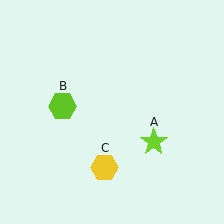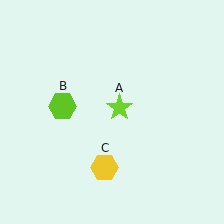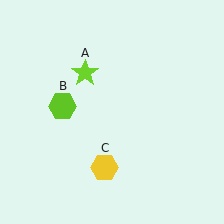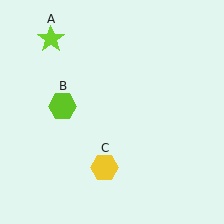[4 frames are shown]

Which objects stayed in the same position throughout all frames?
Lime hexagon (object B) and yellow hexagon (object C) remained stationary.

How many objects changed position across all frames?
1 object changed position: lime star (object A).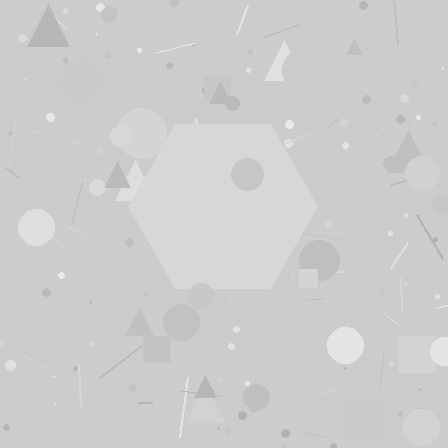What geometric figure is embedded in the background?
A hexagon is embedded in the background.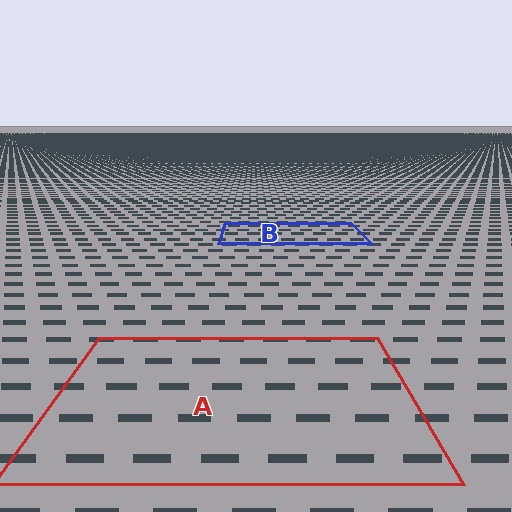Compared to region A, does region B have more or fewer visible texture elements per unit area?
Region B has more texture elements per unit area — they are packed more densely because it is farther away.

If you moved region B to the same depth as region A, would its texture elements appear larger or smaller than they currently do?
They would appear larger. At a closer depth, the same texture elements are projected at a bigger on-screen size.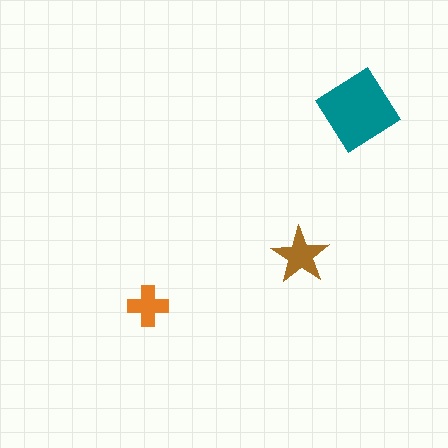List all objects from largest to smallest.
The teal diamond, the brown star, the orange cross.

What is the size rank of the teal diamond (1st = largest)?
1st.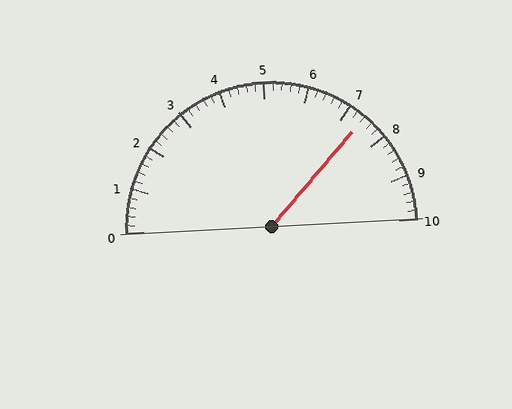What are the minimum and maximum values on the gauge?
The gauge ranges from 0 to 10.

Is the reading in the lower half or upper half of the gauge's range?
The reading is in the upper half of the range (0 to 10).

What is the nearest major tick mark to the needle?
The nearest major tick mark is 7.